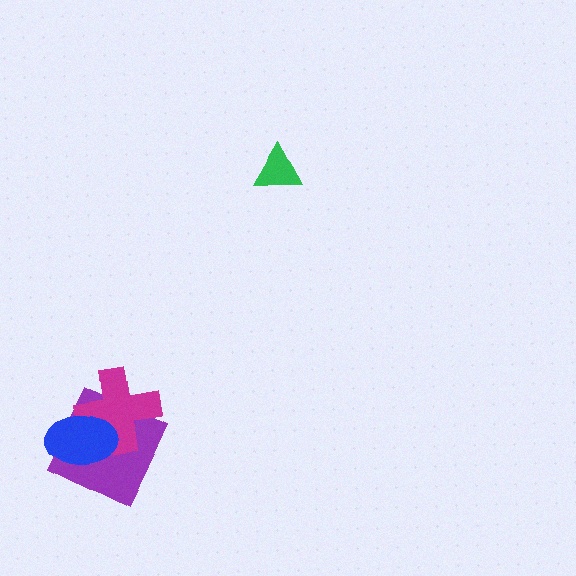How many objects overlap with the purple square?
2 objects overlap with the purple square.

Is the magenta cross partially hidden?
Yes, it is partially covered by another shape.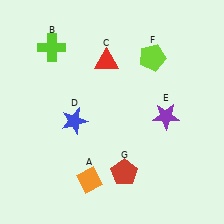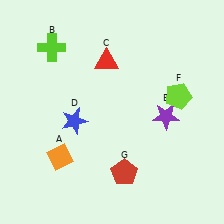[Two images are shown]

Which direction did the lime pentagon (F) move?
The lime pentagon (F) moved down.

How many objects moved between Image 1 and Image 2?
2 objects moved between the two images.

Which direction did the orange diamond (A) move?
The orange diamond (A) moved left.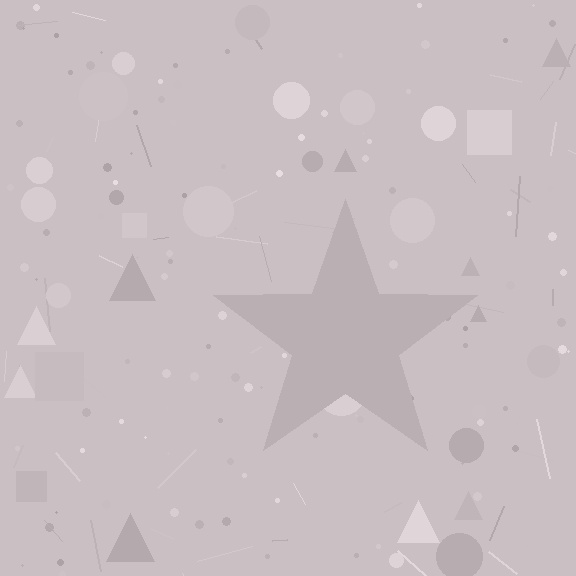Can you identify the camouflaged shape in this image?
The camouflaged shape is a star.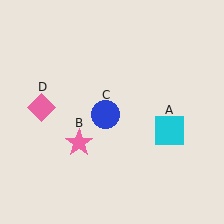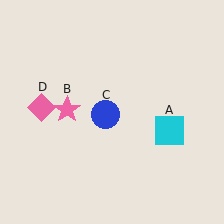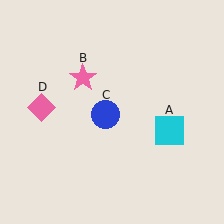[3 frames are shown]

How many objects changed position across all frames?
1 object changed position: pink star (object B).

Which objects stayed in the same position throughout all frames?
Cyan square (object A) and blue circle (object C) and pink diamond (object D) remained stationary.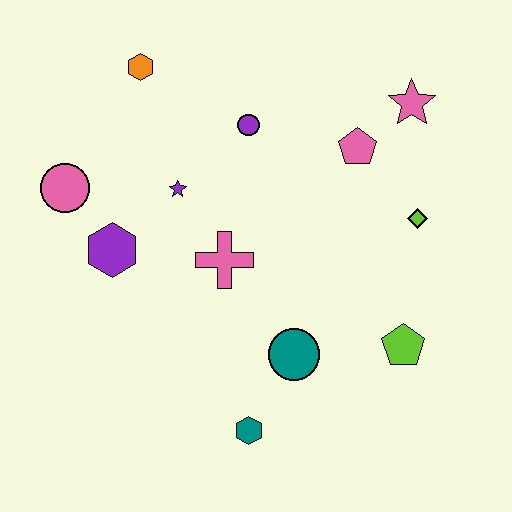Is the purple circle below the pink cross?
No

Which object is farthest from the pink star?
The teal hexagon is farthest from the pink star.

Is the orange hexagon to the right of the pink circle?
Yes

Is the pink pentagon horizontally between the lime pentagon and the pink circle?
Yes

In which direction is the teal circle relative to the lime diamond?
The teal circle is below the lime diamond.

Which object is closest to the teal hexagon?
The teal circle is closest to the teal hexagon.